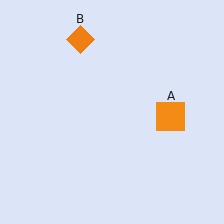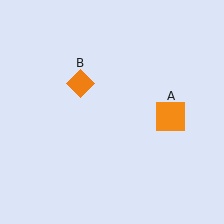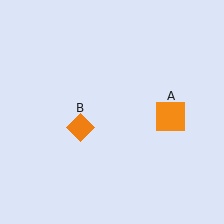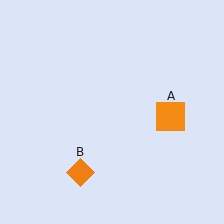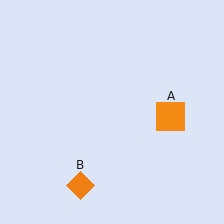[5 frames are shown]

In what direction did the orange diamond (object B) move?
The orange diamond (object B) moved down.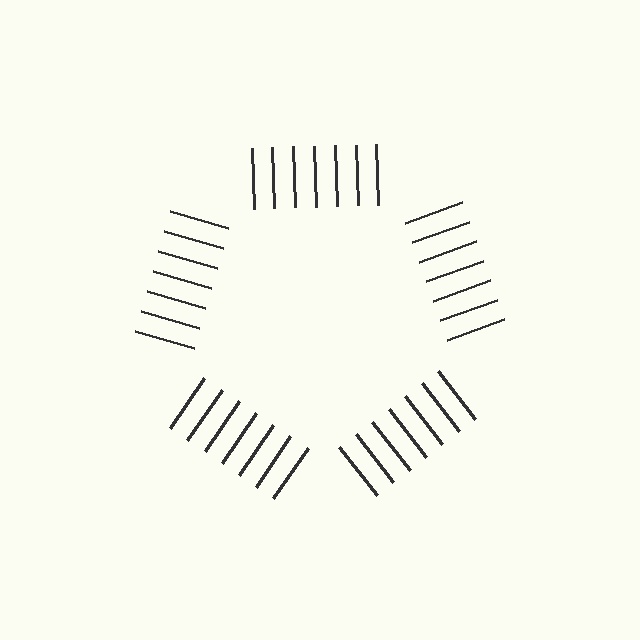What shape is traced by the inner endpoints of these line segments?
An illusory pentagon — the line segments terminate on its edges but no continuous stroke is drawn.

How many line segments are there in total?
35 — 7 along each of the 5 edges.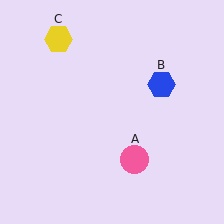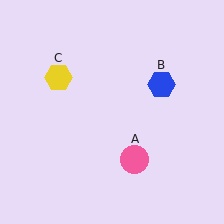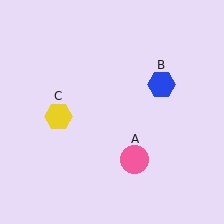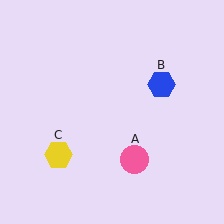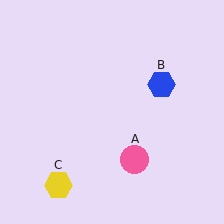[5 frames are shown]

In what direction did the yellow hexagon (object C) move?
The yellow hexagon (object C) moved down.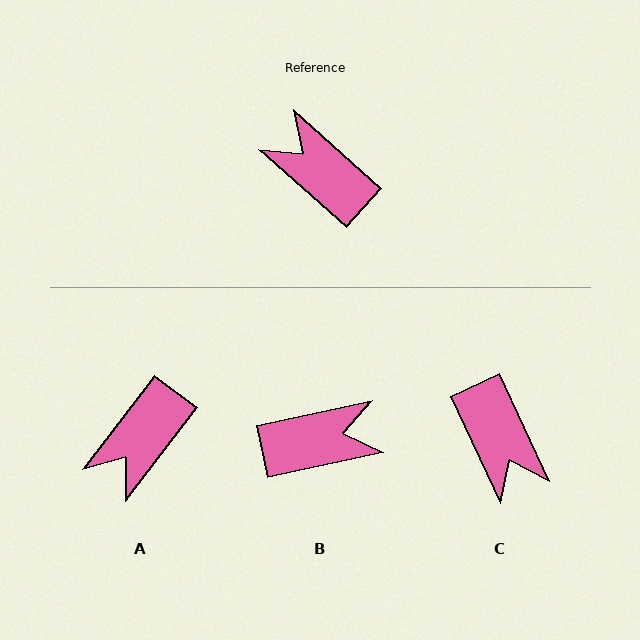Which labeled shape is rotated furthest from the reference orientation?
C, about 156 degrees away.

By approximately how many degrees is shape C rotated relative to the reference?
Approximately 156 degrees counter-clockwise.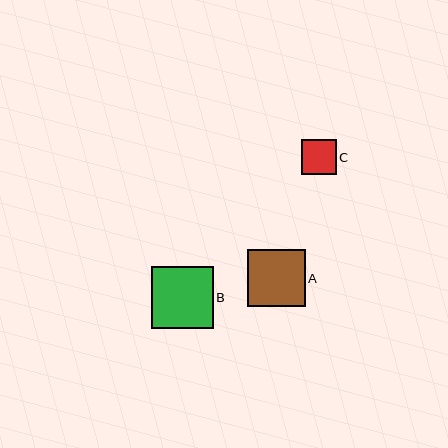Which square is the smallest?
Square C is the smallest with a size of approximately 35 pixels.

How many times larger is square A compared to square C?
Square A is approximately 1.6 times the size of square C.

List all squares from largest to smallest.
From largest to smallest: B, A, C.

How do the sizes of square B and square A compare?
Square B and square A are approximately the same size.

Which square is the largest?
Square B is the largest with a size of approximately 62 pixels.